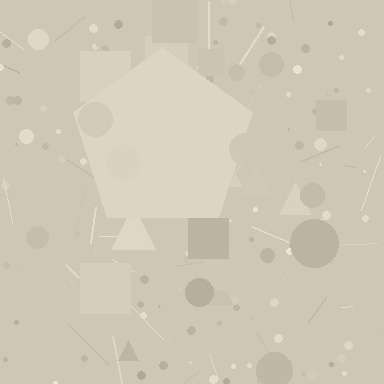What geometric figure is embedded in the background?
A pentagon is embedded in the background.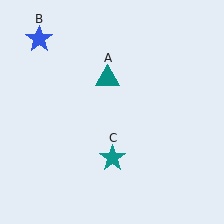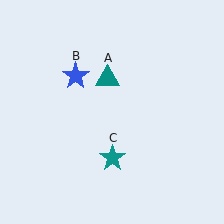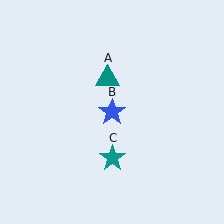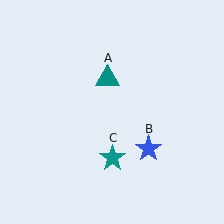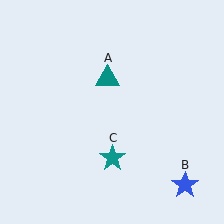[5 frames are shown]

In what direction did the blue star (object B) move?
The blue star (object B) moved down and to the right.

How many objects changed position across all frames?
1 object changed position: blue star (object B).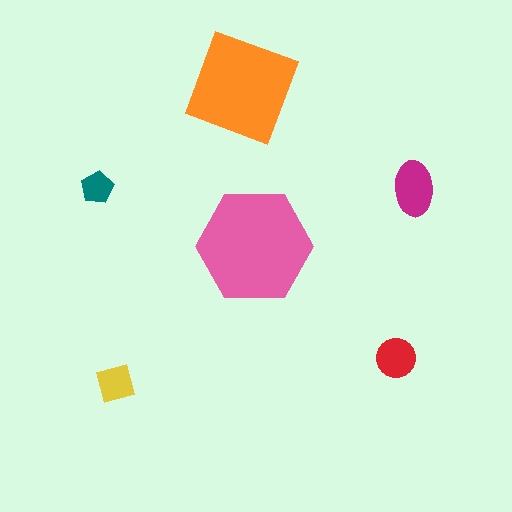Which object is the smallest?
The teal pentagon.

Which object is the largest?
The pink hexagon.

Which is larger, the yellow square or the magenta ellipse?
The magenta ellipse.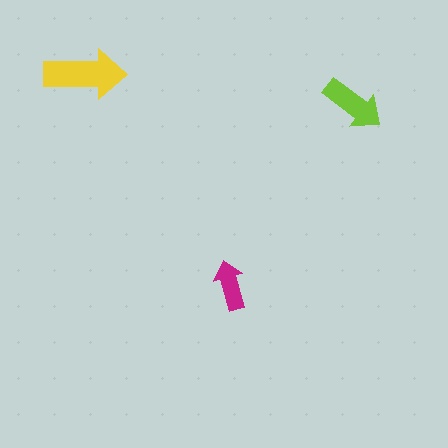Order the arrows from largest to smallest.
the yellow one, the lime one, the magenta one.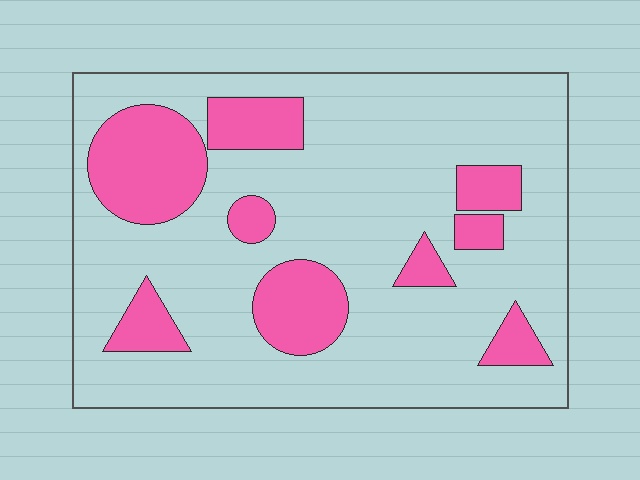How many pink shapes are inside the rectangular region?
9.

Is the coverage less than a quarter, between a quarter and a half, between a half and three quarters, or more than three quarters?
Less than a quarter.